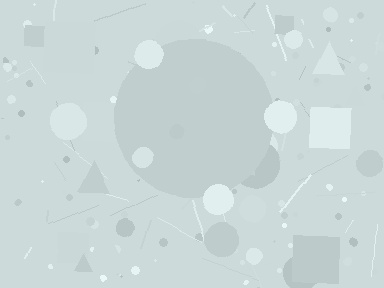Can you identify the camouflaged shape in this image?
The camouflaged shape is a circle.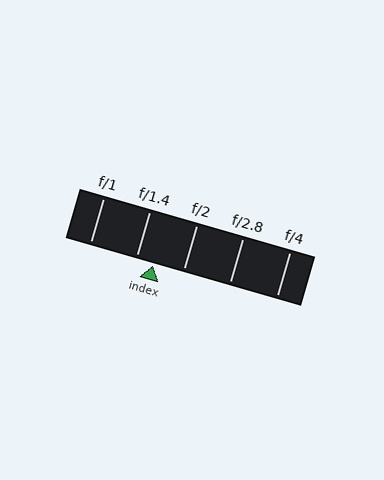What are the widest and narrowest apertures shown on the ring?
The widest aperture shown is f/1 and the narrowest is f/4.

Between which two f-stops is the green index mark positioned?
The index mark is between f/1.4 and f/2.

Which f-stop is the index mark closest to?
The index mark is closest to f/1.4.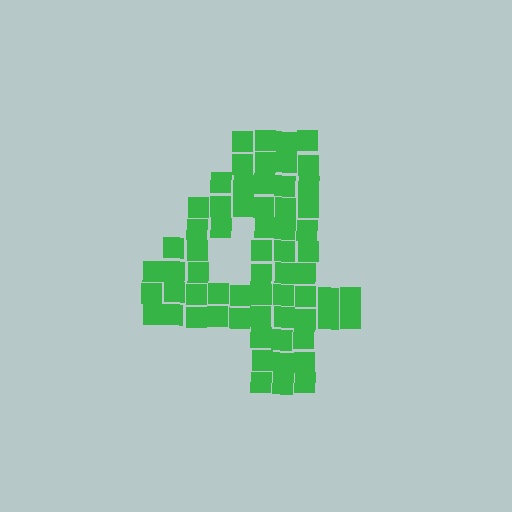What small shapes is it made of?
It is made of small squares.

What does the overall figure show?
The overall figure shows the digit 4.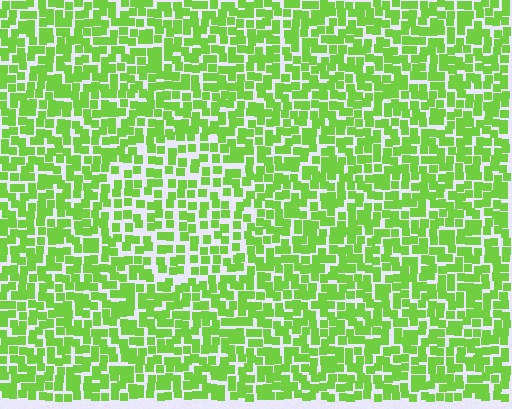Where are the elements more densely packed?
The elements are more densely packed outside the circle boundary.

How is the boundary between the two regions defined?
The boundary is defined by a change in element density (approximately 1.5x ratio). All elements are the same color, size, and shape.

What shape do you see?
I see a circle.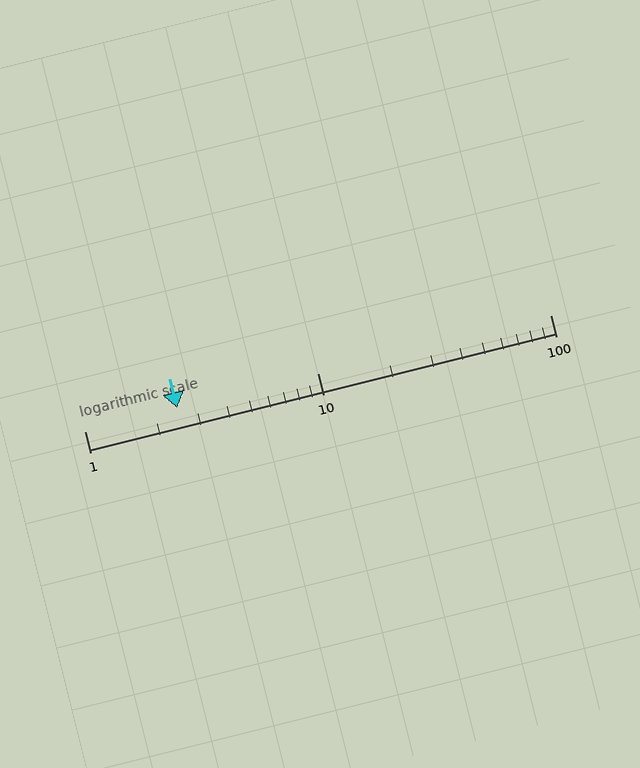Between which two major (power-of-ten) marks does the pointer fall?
The pointer is between 1 and 10.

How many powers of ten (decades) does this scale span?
The scale spans 2 decades, from 1 to 100.